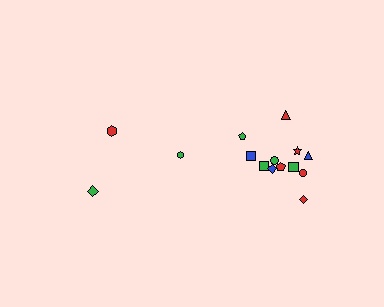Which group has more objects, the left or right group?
The right group.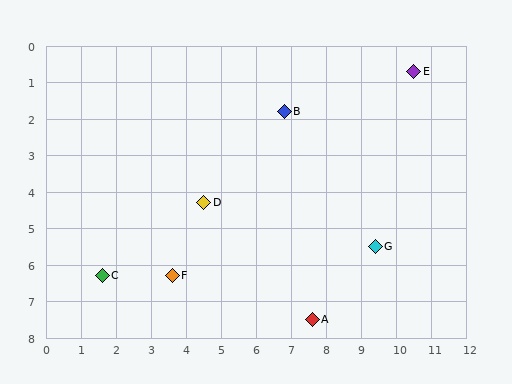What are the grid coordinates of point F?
Point F is at approximately (3.6, 6.3).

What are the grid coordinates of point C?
Point C is at approximately (1.6, 6.3).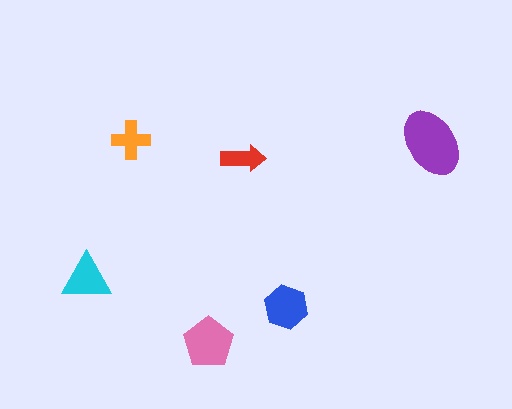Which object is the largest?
The purple ellipse.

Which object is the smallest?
The red arrow.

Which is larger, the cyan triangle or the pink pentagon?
The pink pentagon.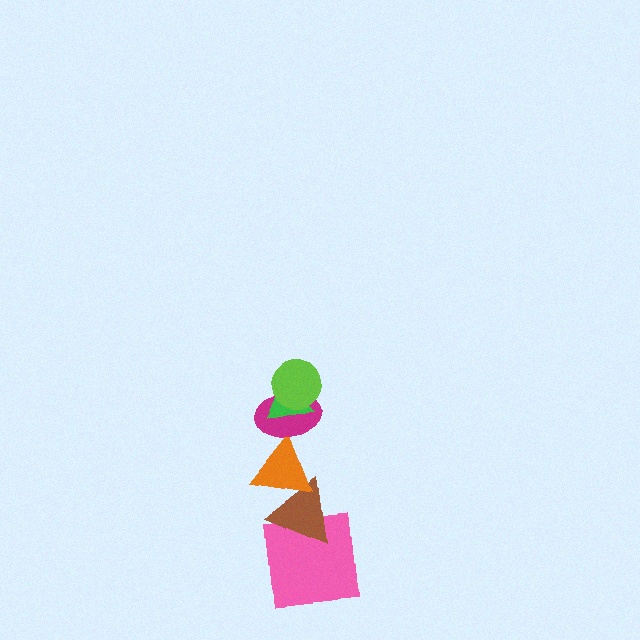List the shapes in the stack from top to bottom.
From top to bottom: the lime circle, the green triangle, the magenta ellipse, the orange triangle, the brown triangle, the pink square.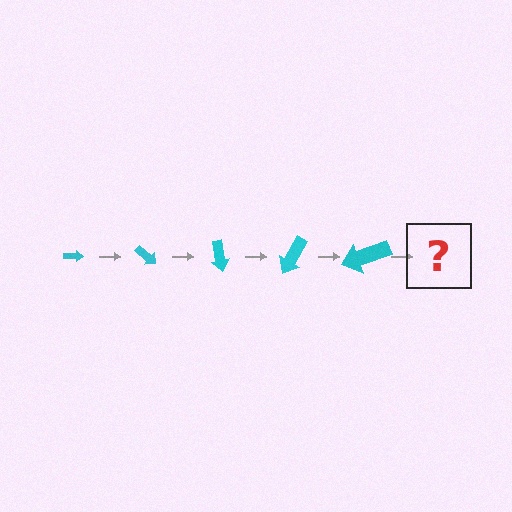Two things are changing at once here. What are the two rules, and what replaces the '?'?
The two rules are that the arrow grows larger each step and it rotates 40 degrees each step. The '?' should be an arrow, larger than the previous one and rotated 200 degrees from the start.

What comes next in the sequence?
The next element should be an arrow, larger than the previous one and rotated 200 degrees from the start.